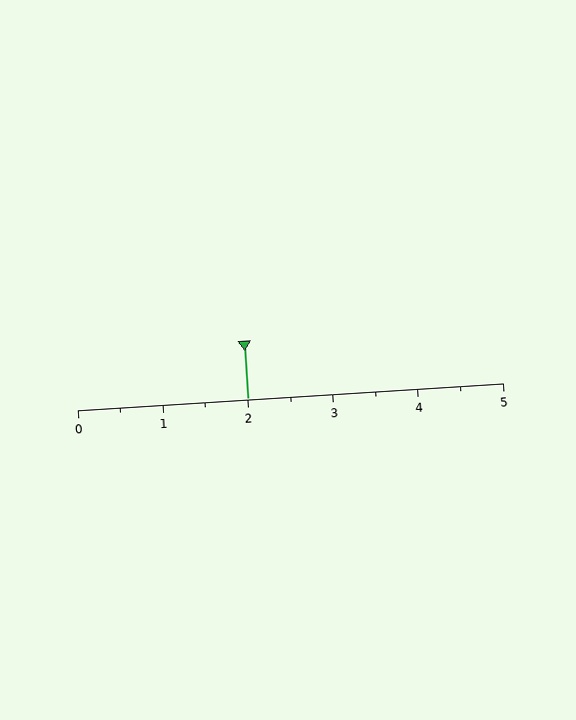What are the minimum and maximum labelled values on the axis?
The axis runs from 0 to 5.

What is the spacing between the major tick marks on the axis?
The major ticks are spaced 1 apart.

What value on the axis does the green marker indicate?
The marker indicates approximately 2.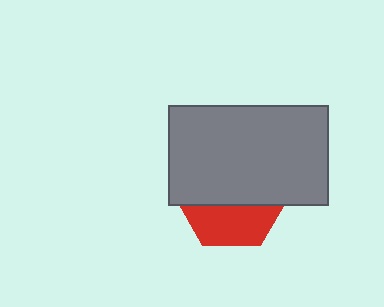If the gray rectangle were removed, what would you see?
You would see the complete red hexagon.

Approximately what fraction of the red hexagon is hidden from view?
Roughly 64% of the red hexagon is hidden behind the gray rectangle.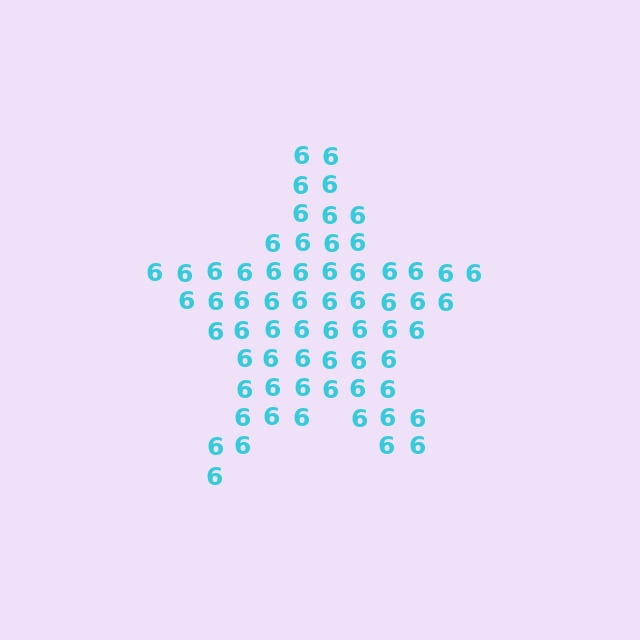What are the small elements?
The small elements are digit 6's.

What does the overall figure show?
The overall figure shows a star.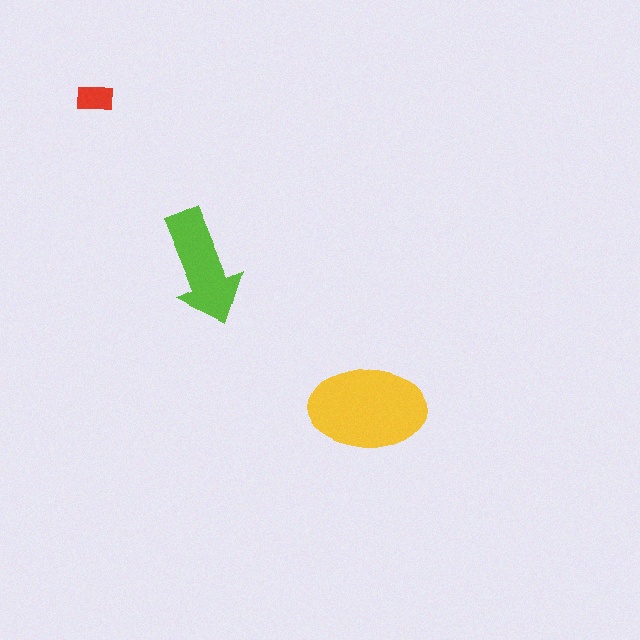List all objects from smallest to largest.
The red rectangle, the lime arrow, the yellow ellipse.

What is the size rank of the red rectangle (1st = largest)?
3rd.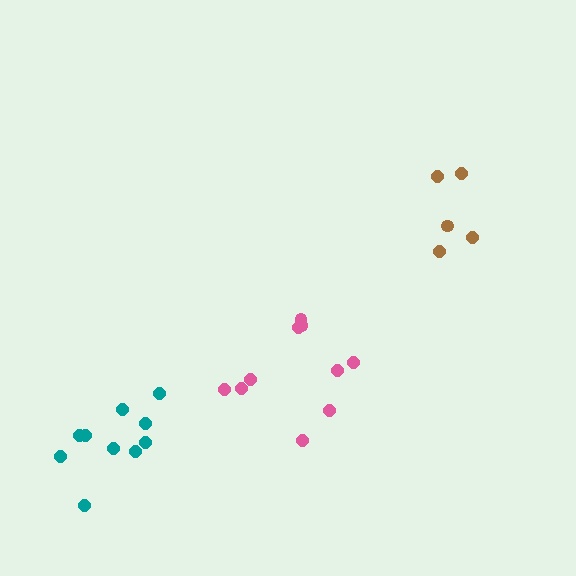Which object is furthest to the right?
The brown cluster is rightmost.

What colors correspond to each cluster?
The clusters are colored: pink, brown, teal.